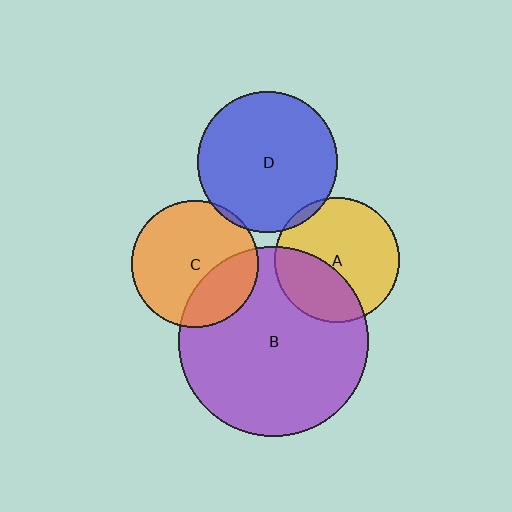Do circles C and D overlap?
Yes.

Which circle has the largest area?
Circle B (purple).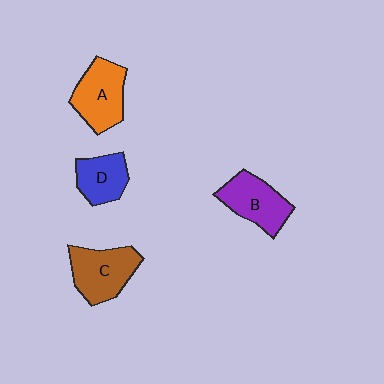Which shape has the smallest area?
Shape D (blue).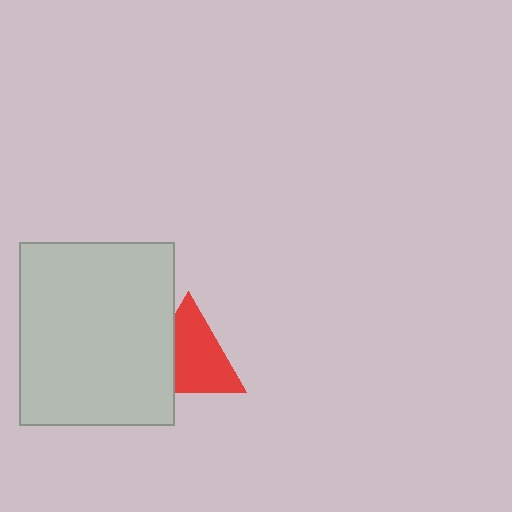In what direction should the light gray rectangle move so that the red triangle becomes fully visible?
The light gray rectangle should move left. That is the shortest direction to clear the overlap and leave the red triangle fully visible.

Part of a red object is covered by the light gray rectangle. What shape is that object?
It is a triangle.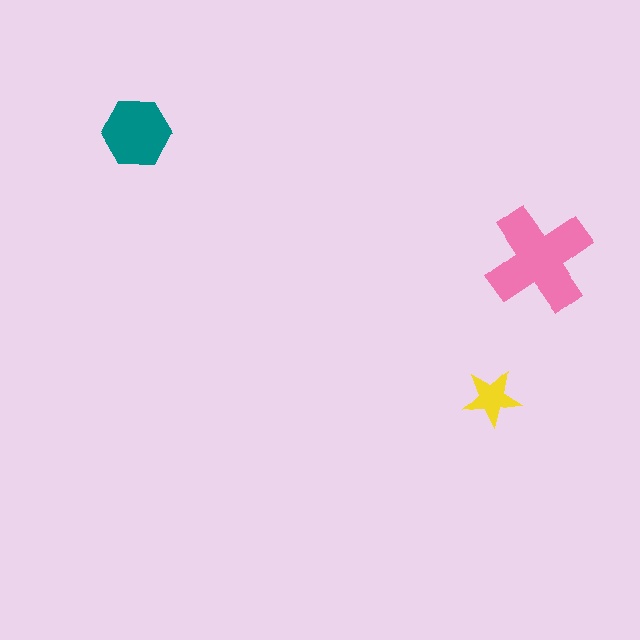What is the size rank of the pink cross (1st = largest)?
1st.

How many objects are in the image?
There are 3 objects in the image.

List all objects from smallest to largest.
The yellow star, the teal hexagon, the pink cross.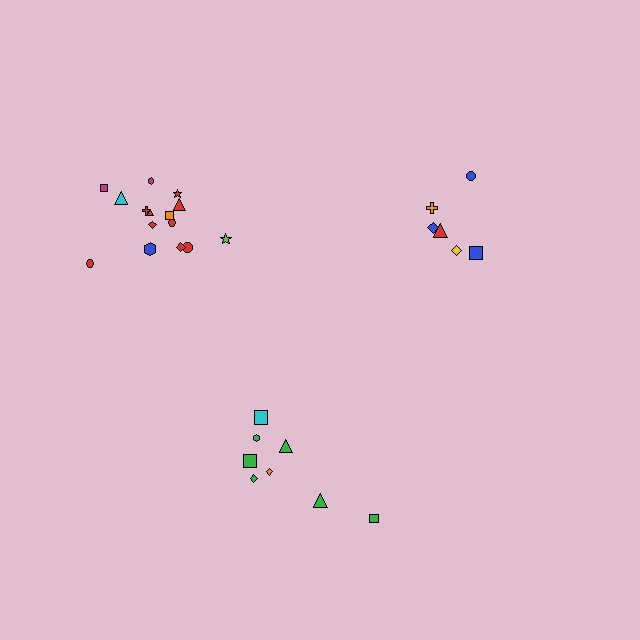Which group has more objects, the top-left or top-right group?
The top-left group.